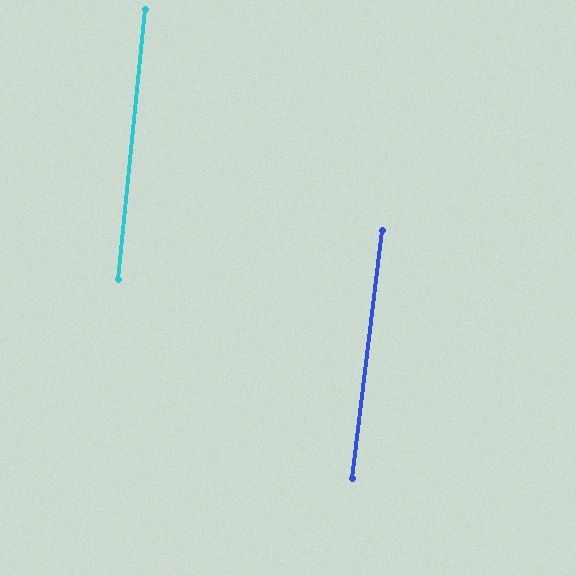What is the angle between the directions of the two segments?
Approximately 1 degree.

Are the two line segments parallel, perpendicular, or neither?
Parallel — their directions differ by only 1.1°.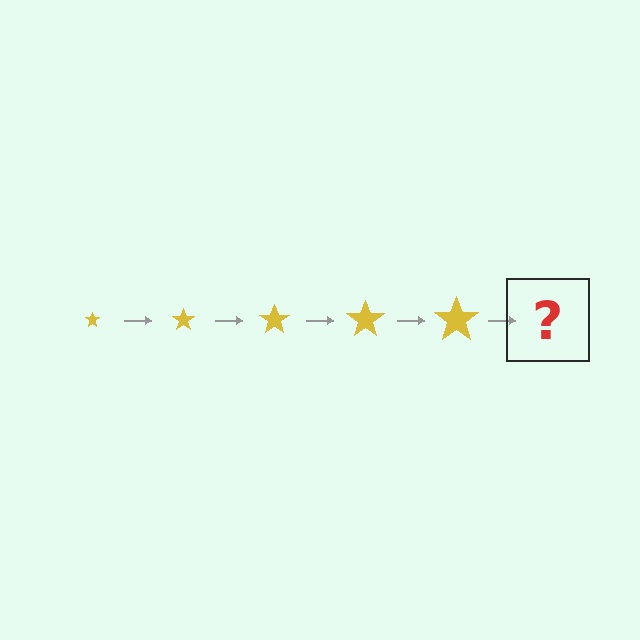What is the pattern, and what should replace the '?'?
The pattern is that the star gets progressively larger each step. The '?' should be a yellow star, larger than the previous one.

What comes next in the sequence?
The next element should be a yellow star, larger than the previous one.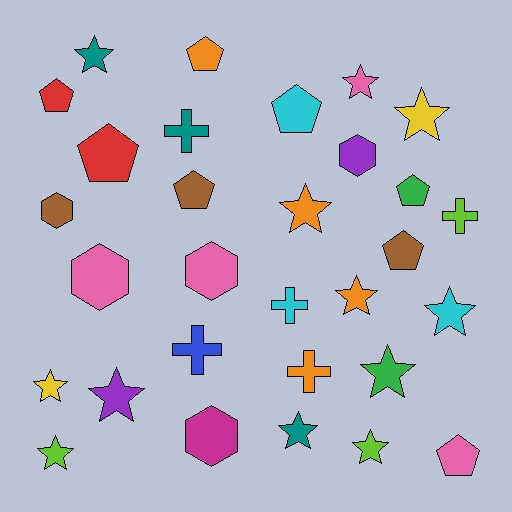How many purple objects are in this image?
There are 2 purple objects.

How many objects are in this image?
There are 30 objects.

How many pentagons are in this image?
There are 8 pentagons.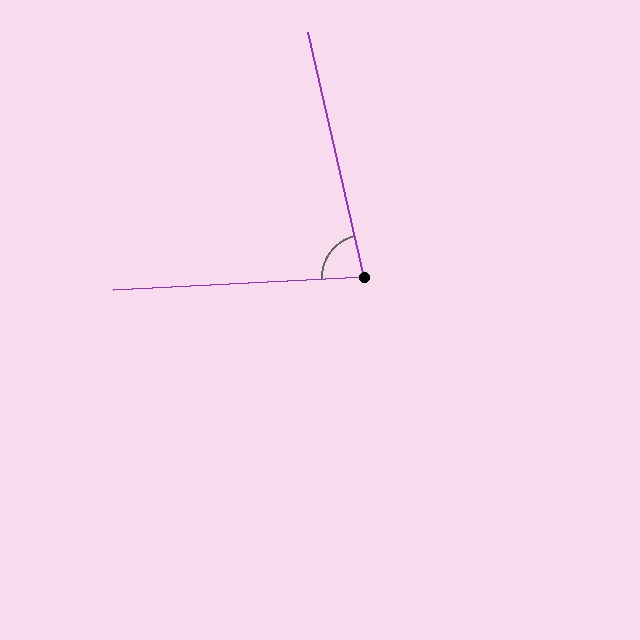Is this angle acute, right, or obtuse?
It is acute.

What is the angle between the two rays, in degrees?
Approximately 80 degrees.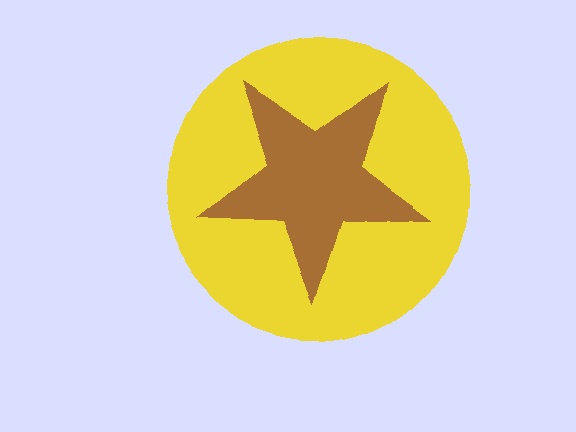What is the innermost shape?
The brown star.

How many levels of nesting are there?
2.